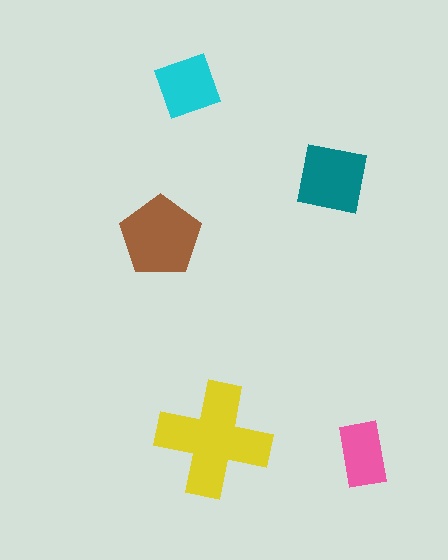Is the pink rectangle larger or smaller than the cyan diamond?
Smaller.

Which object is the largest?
The yellow cross.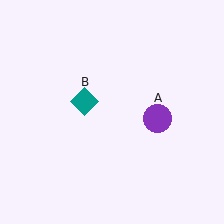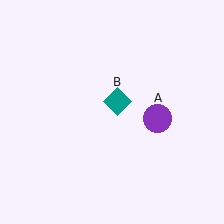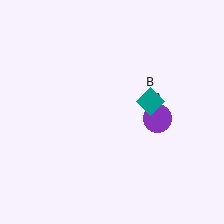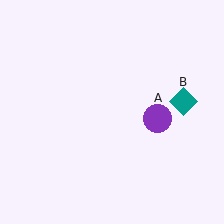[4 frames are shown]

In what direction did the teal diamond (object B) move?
The teal diamond (object B) moved right.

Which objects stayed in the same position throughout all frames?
Purple circle (object A) remained stationary.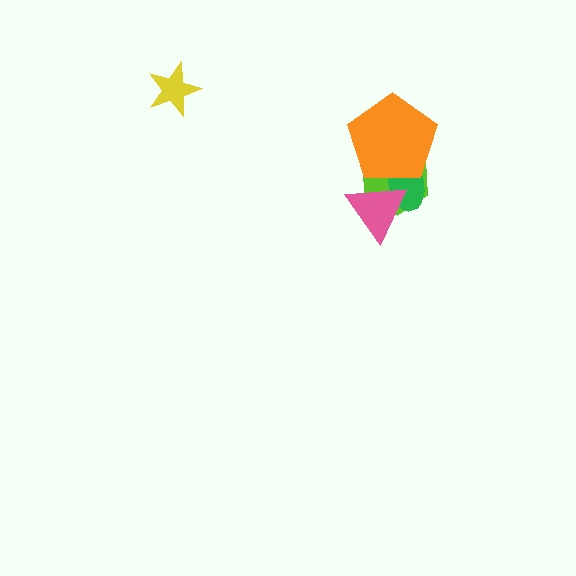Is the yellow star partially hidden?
No, no other shape covers it.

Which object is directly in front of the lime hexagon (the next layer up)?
The green ellipse is directly in front of the lime hexagon.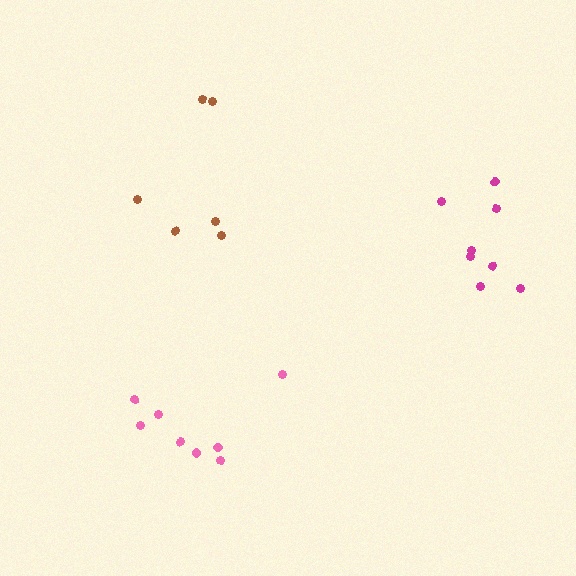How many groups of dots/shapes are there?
There are 3 groups.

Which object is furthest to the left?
The brown cluster is leftmost.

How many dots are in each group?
Group 1: 6 dots, Group 2: 8 dots, Group 3: 8 dots (22 total).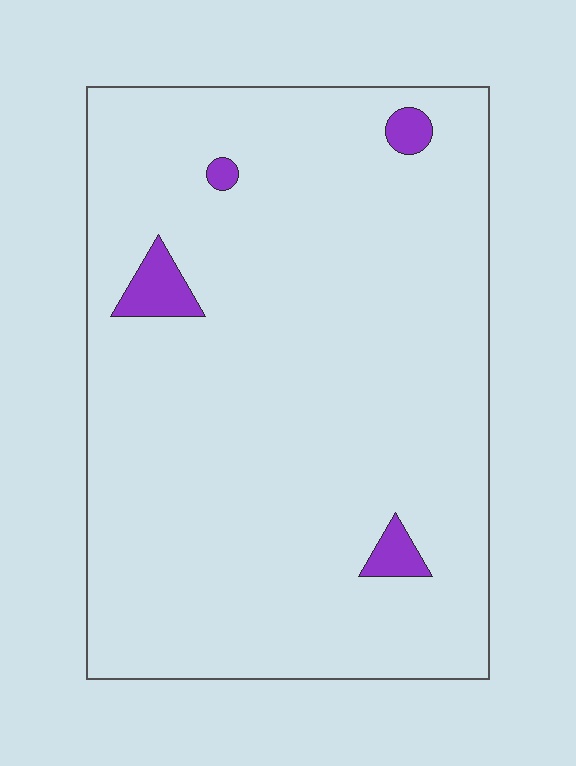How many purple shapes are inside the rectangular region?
4.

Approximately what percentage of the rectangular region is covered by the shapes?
Approximately 5%.